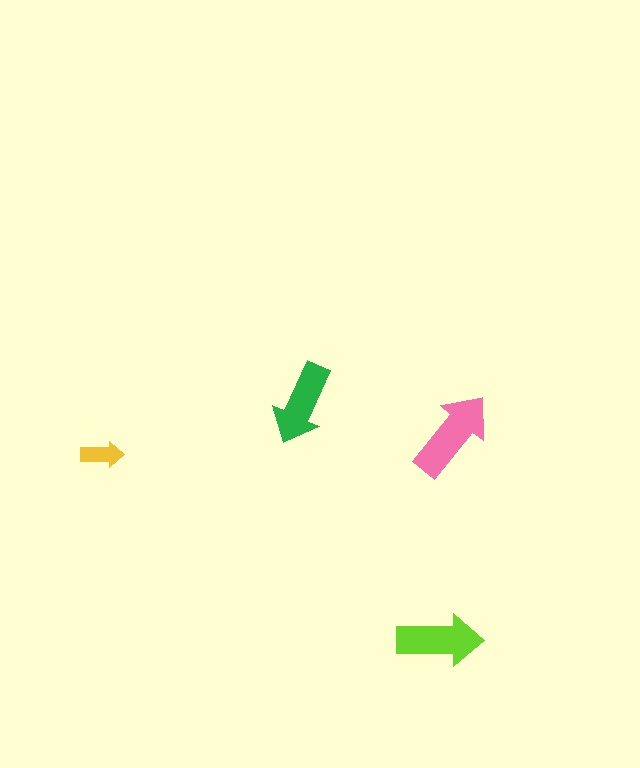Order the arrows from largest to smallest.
the pink one, the lime one, the green one, the yellow one.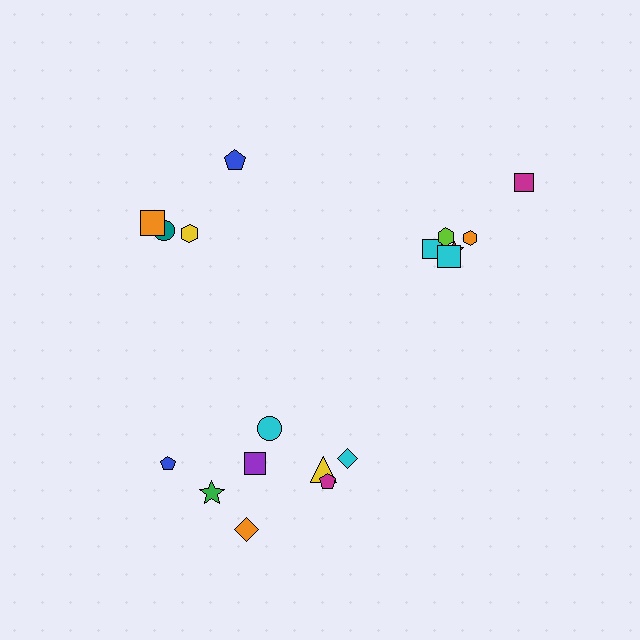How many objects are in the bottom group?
There are 8 objects.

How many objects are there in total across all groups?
There are 18 objects.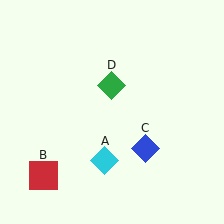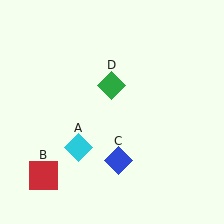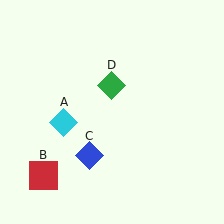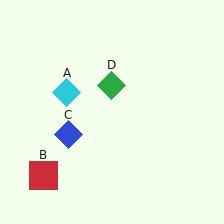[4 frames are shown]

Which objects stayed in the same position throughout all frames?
Red square (object B) and green diamond (object D) remained stationary.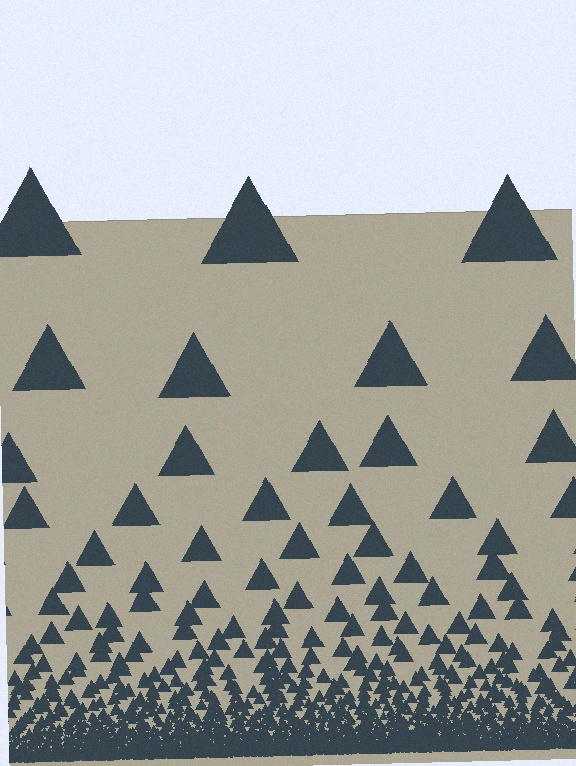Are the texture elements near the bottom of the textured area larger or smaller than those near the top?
Smaller. The gradient is inverted — elements near the bottom are smaller and denser.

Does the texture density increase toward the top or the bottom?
Density increases toward the bottom.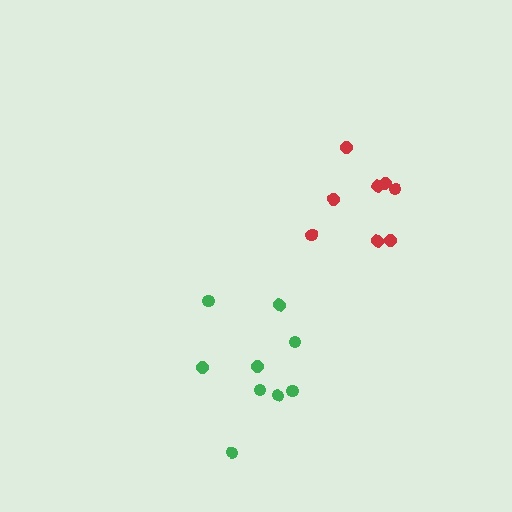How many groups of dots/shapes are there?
There are 2 groups.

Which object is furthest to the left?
The green cluster is leftmost.